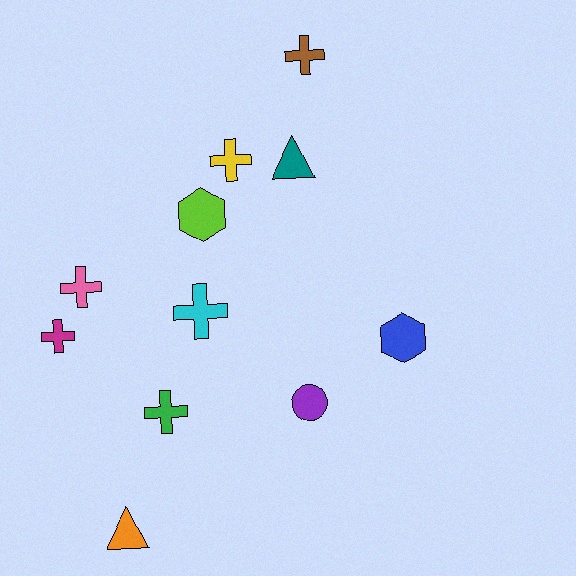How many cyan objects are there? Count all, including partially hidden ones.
There is 1 cyan object.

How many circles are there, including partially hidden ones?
There is 1 circle.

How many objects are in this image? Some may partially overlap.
There are 11 objects.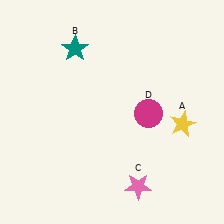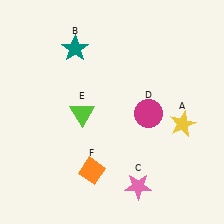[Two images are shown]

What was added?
A lime triangle (E), an orange diamond (F) were added in Image 2.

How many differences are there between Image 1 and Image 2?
There are 2 differences between the two images.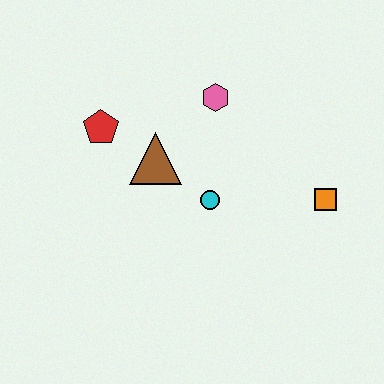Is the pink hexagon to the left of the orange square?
Yes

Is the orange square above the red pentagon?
No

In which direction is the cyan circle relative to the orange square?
The cyan circle is to the left of the orange square.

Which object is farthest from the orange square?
The red pentagon is farthest from the orange square.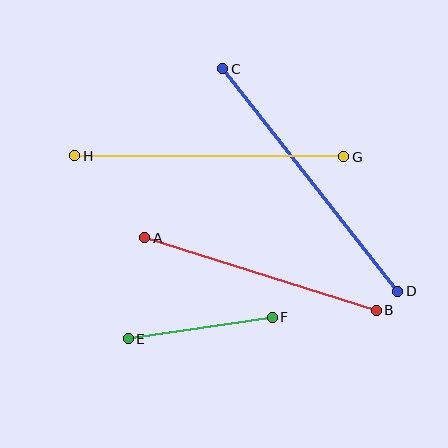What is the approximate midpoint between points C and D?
The midpoint is at approximately (310, 180) pixels.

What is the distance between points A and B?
The distance is approximately 243 pixels.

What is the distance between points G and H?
The distance is approximately 269 pixels.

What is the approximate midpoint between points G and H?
The midpoint is at approximately (209, 156) pixels.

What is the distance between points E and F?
The distance is approximately 145 pixels.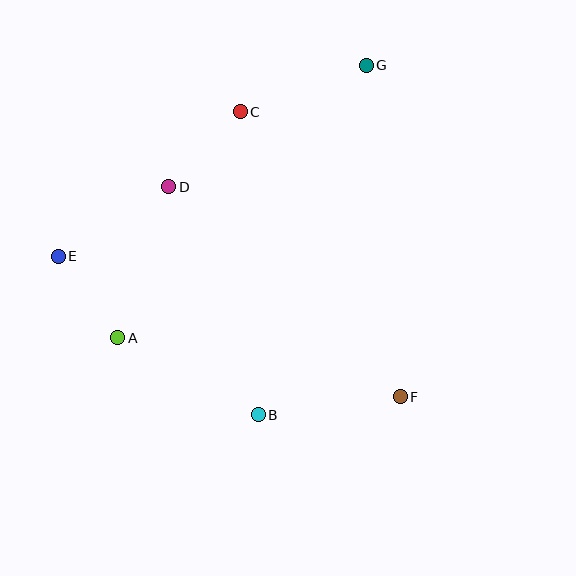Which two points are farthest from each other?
Points E and F are farthest from each other.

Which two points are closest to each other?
Points A and E are closest to each other.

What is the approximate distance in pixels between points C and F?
The distance between C and F is approximately 327 pixels.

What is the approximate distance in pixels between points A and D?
The distance between A and D is approximately 159 pixels.